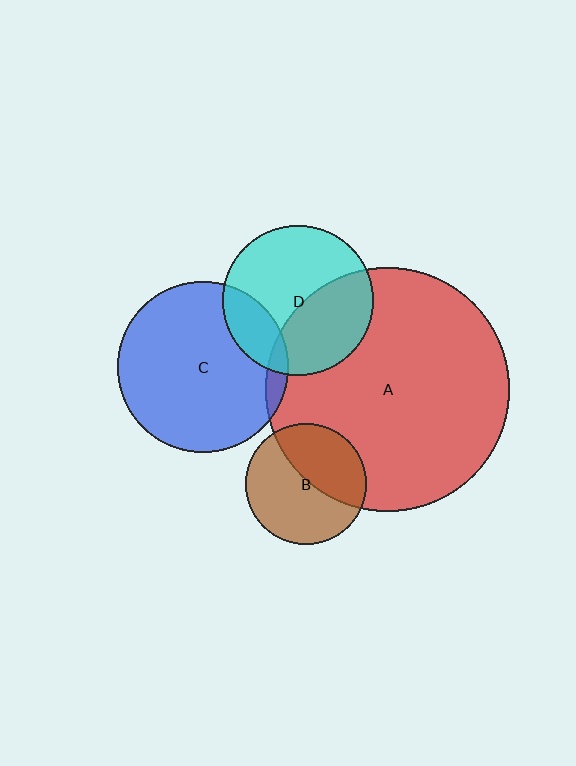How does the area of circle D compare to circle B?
Approximately 1.5 times.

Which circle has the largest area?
Circle A (red).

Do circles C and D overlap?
Yes.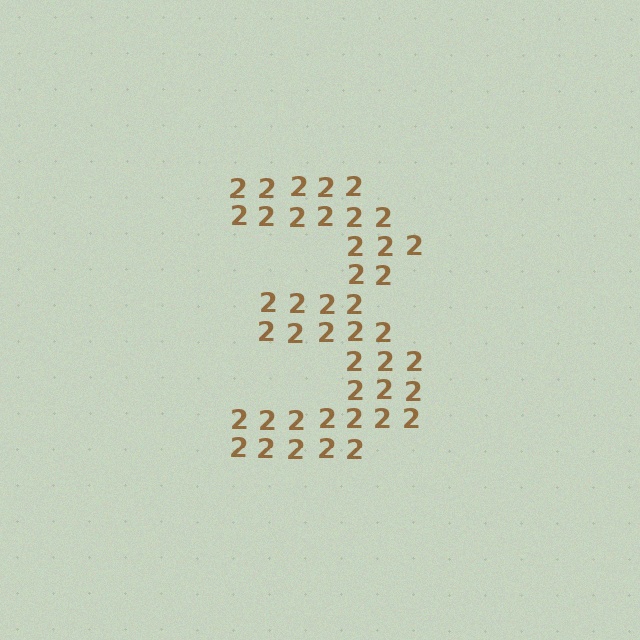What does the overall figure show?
The overall figure shows the digit 3.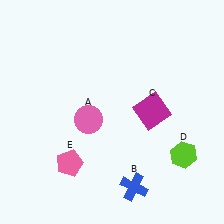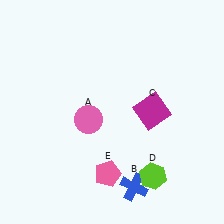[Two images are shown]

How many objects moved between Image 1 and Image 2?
2 objects moved between the two images.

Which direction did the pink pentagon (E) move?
The pink pentagon (E) moved right.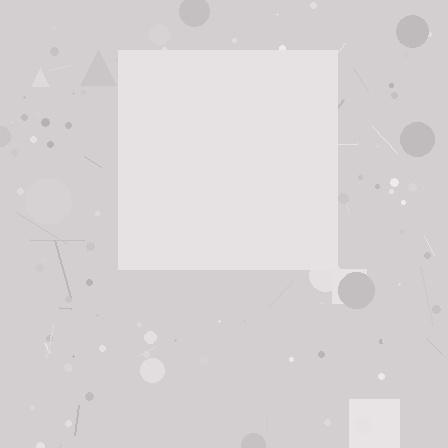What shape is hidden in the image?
A square is hidden in the image.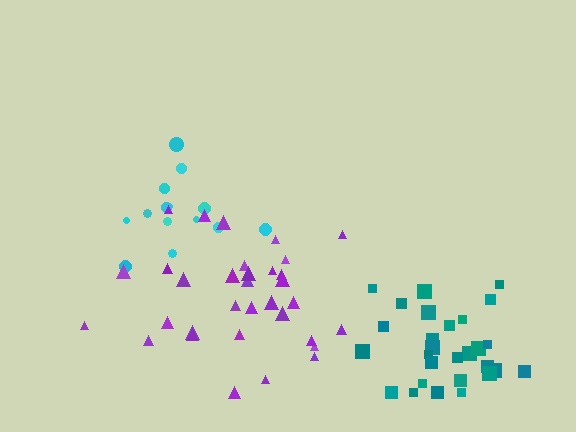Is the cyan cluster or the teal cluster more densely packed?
Teal.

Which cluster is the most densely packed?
Teal.